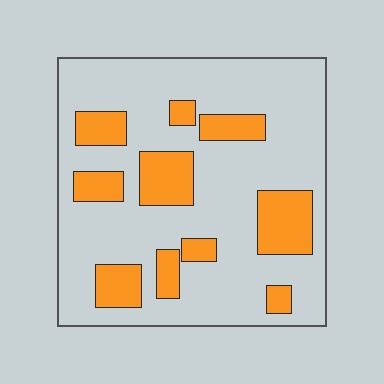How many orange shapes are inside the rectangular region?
10.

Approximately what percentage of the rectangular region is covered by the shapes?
Approximately 25%.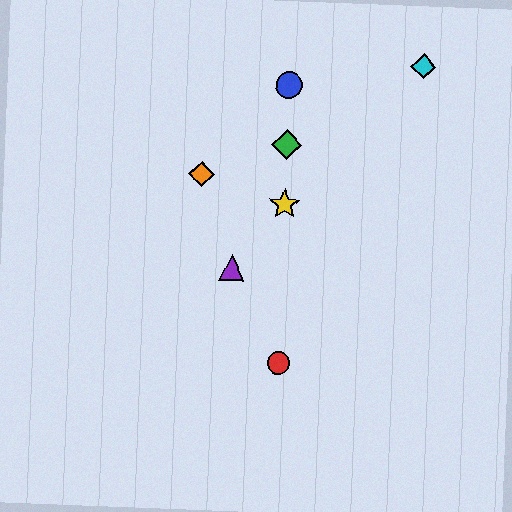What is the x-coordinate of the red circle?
The red circle is at x≈278.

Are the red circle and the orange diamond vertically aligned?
No, the red circle is at x≈278 and the orange diamond is at x≈202.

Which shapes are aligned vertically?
The red circle, the blue circle, the green diamond, the yellow star are aligned vertically.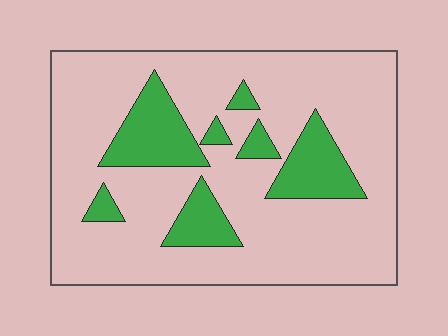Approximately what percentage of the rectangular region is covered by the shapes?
Approximately 20%.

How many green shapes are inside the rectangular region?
7.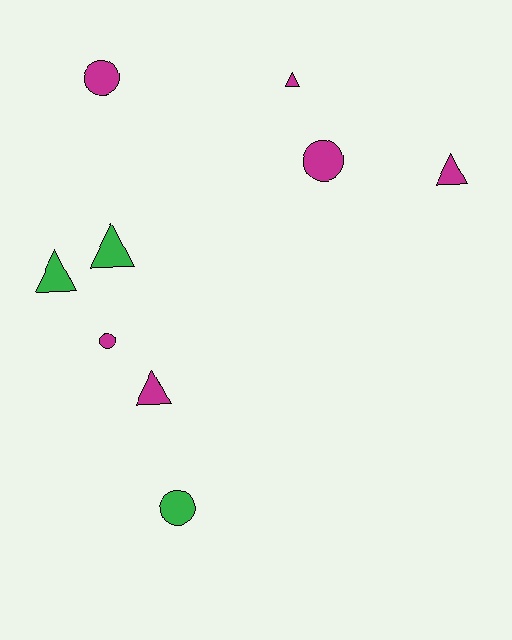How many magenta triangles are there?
There are 3 magenta triangles.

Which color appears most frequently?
Magenta, with 6 objects.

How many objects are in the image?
There are 9 objects.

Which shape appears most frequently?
Triangle, with 5 objects.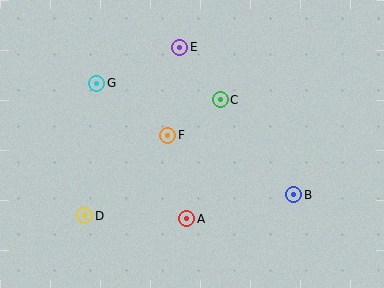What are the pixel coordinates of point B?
Point B is at (294, 195).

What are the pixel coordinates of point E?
Point E is at (180, 47).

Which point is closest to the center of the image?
Point F at (168, 135) is closest to the center.